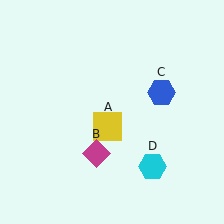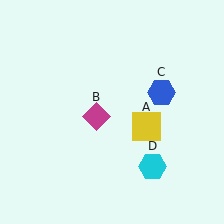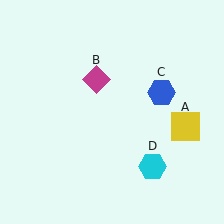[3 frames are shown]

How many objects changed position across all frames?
2 objects changed position: yellow square (object A), magenta diamond (object B).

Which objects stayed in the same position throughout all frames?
Blue hexagon (object C) and cyan hexagon (object D) remained stationary.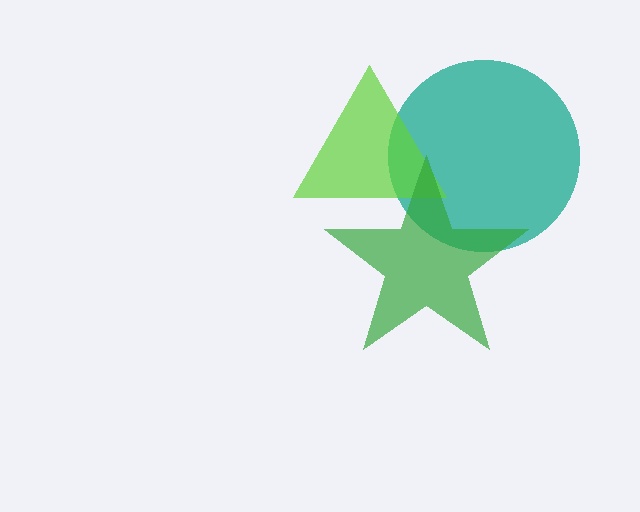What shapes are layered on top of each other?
The layered shapes are: a teal circle, a lime triangle, a green star.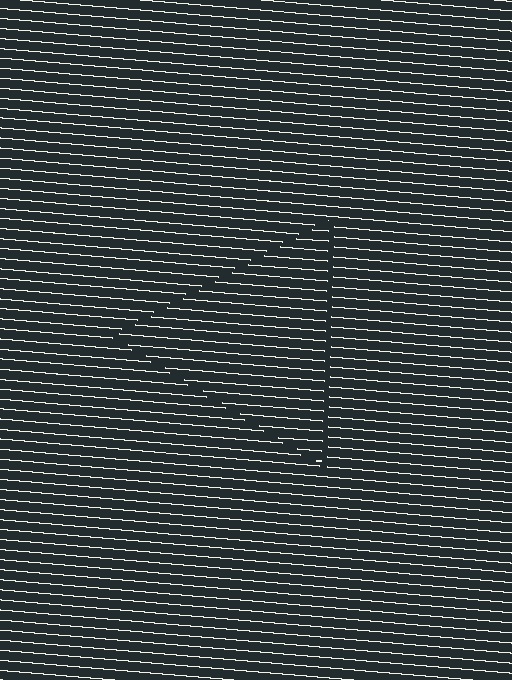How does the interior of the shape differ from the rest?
The interior of the shape contains the same grating, shifted by half a period — the contour is defined by the phase discontinuity where line-ends from the inner and outer gratings abut.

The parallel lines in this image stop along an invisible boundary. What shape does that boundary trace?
An illusory triangle. The interior of the shape contains the same grating, shifted by half a period — the contour is defined by the phase discontinuity where line-ends from the inner and outer gratings abut.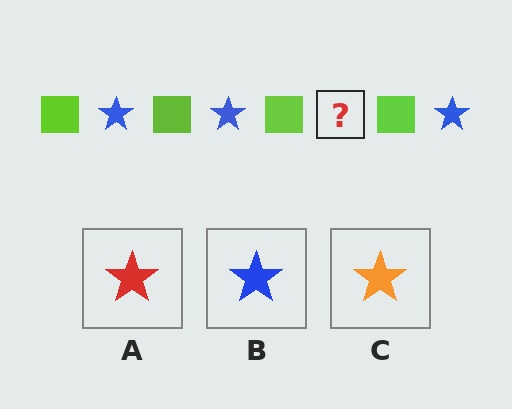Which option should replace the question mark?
Option B.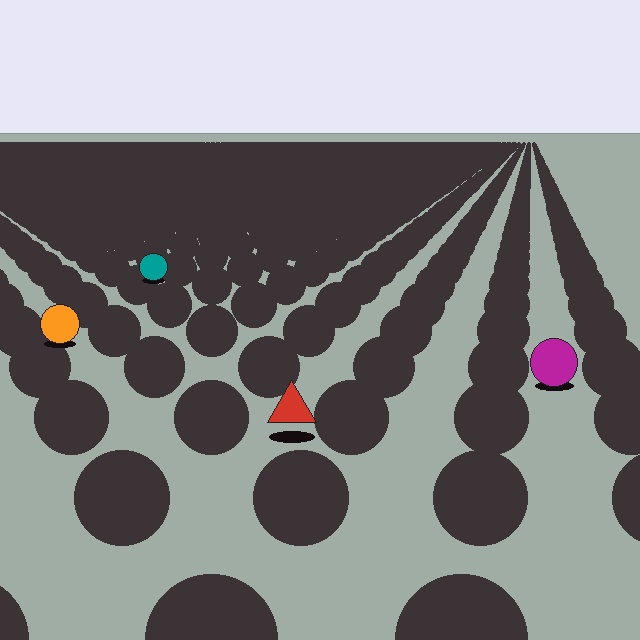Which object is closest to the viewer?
The red triangle is closest. The texture marks near it are larger and more spread out.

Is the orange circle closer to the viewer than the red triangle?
No. The red triangle is closer — you can tell from the texture gradient: the ground texture is coarser near it.